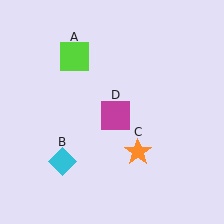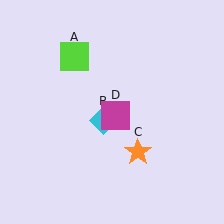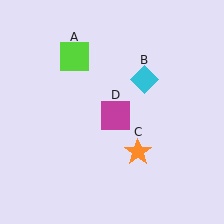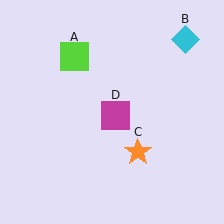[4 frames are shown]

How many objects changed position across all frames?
1 object changed position: cyan diamond (object B).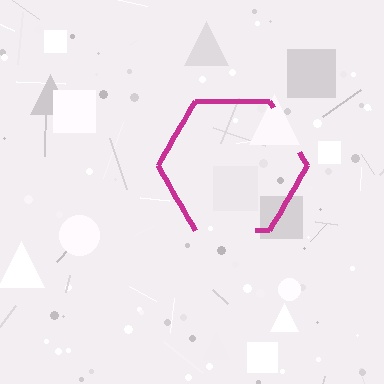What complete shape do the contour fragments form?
The contour fragments form a hexagon.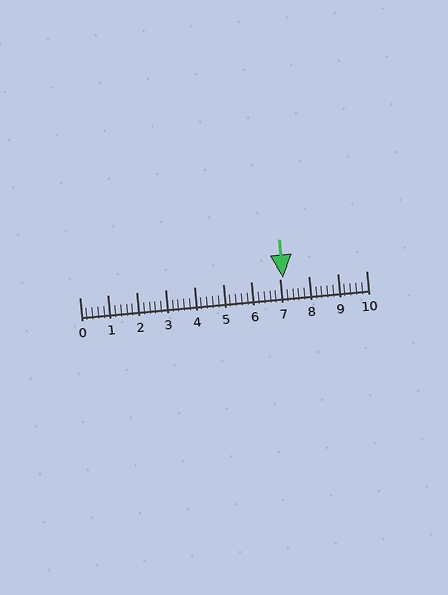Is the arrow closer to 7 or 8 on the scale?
The arrow is closer to 7.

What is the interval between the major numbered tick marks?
The major tick marks are spaced 1 units apart.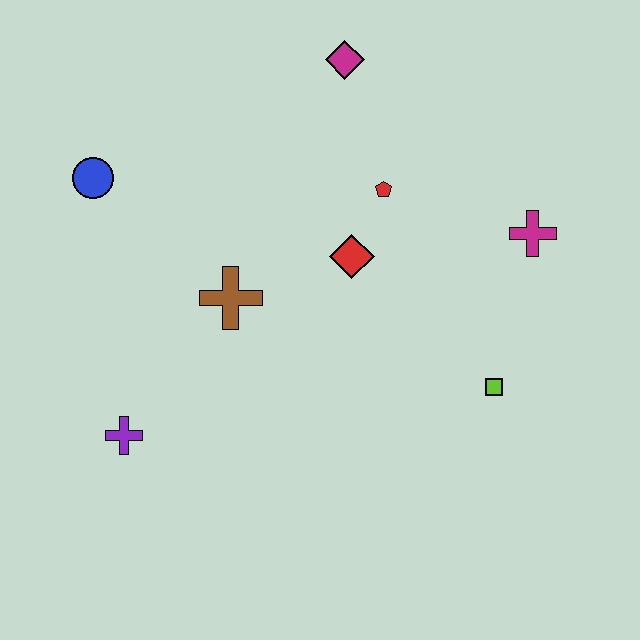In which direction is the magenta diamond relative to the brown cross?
The magenta diamond is above the brown cross.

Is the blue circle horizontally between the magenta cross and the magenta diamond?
No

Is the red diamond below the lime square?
No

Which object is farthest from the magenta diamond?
The purple cross is farthest from the magenta diamond.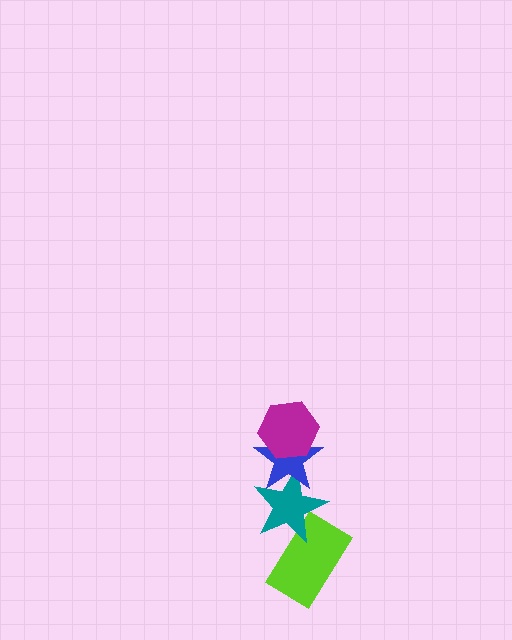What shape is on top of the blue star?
The magenta hexagon is on top of the blue star.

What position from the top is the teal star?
The teal star is 3rd from the top.